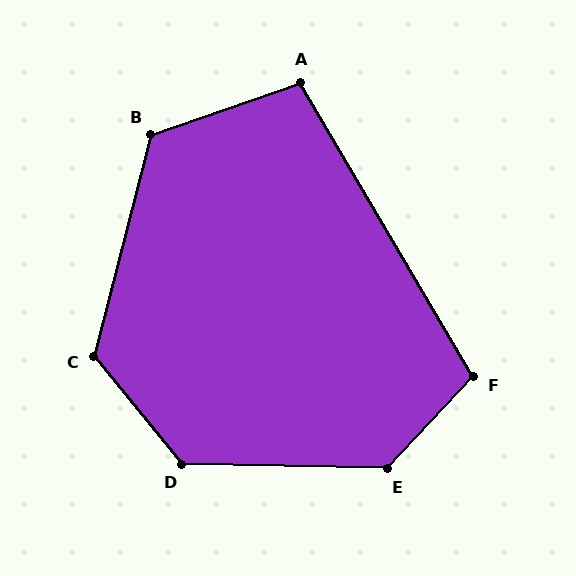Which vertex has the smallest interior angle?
A, at approximately 101 degrees.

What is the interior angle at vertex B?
Approximately 124 degrees (obtuse).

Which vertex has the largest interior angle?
E, at approximately 132 degrees.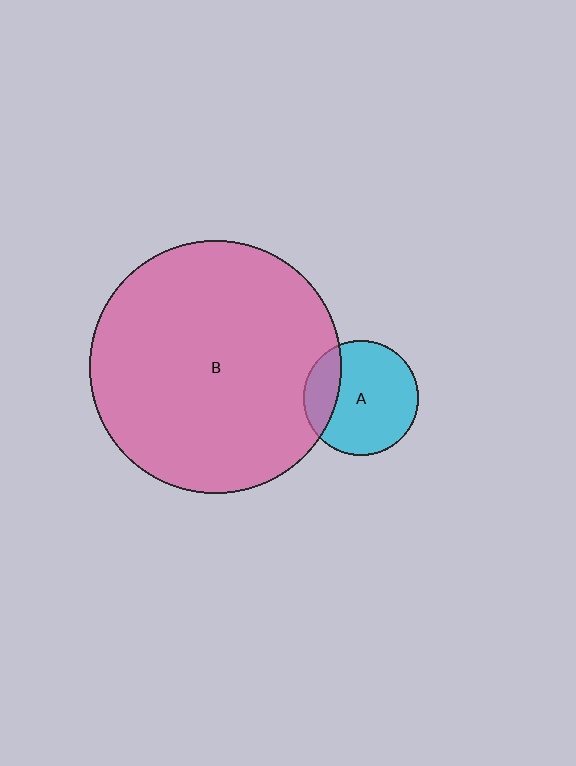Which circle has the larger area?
Circle B (pink).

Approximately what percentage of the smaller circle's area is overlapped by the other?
Approximately 25%.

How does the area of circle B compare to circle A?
Approximately 4.8 times.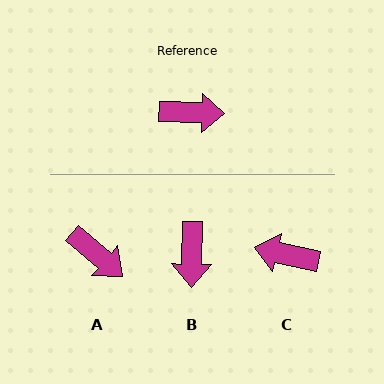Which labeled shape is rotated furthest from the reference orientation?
C, about 170 degrees away.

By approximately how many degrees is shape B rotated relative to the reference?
Approximately 89 degrees clockwise.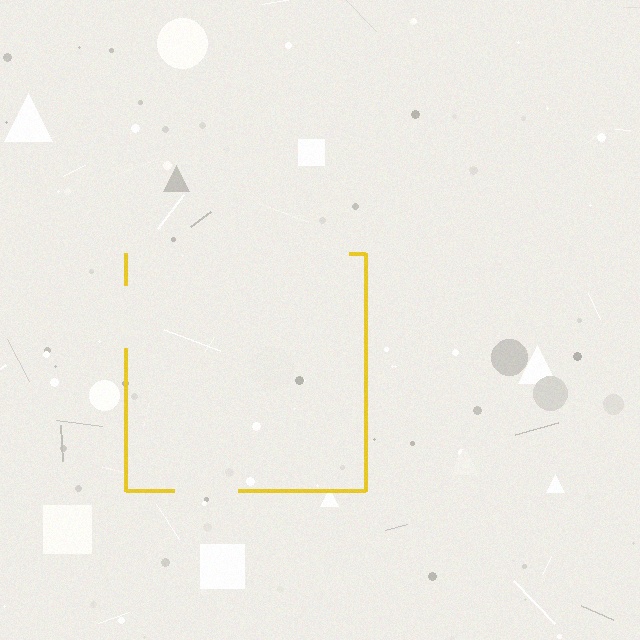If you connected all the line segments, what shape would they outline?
They would outline a square.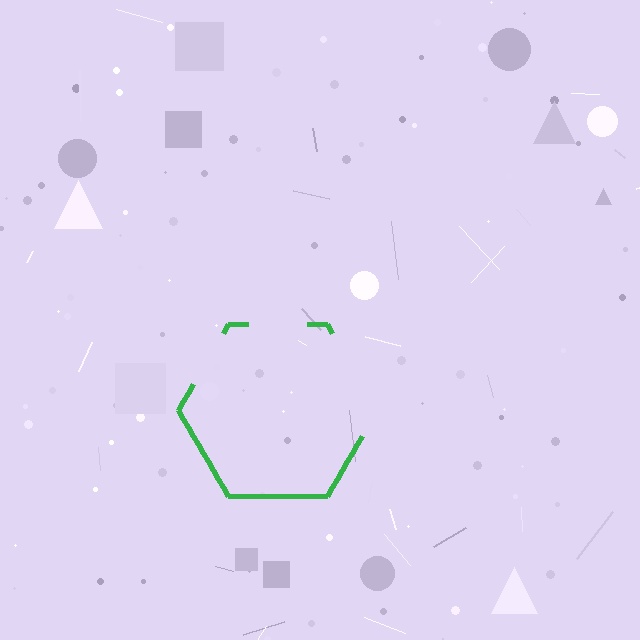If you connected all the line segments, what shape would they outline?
They would outline a hexagon.